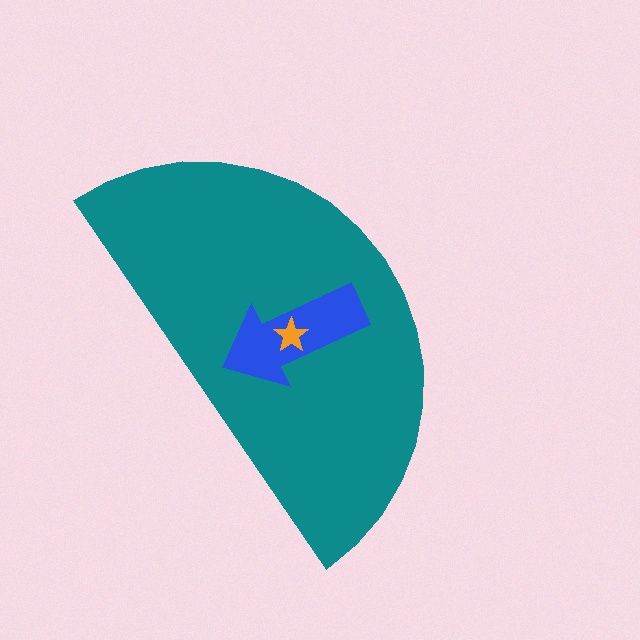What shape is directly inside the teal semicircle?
The blue arrow.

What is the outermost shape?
The teal semicircle.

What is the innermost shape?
The orange star.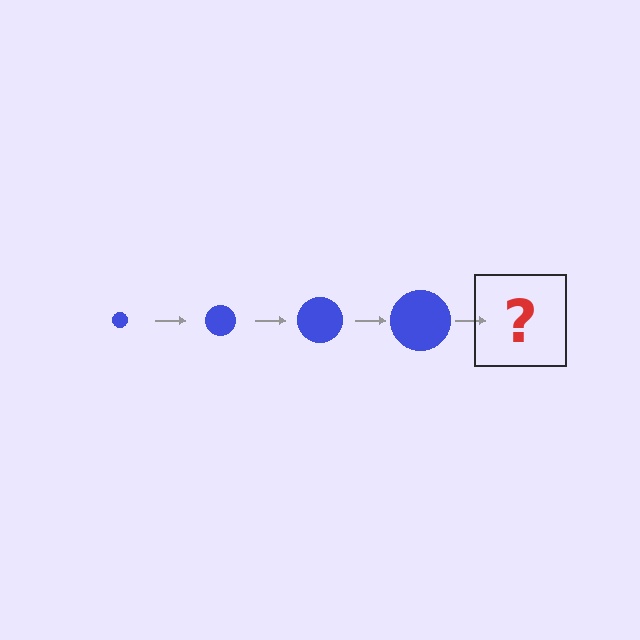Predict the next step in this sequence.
The next step is a blue circle, larger than the previous one.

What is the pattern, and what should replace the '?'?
The pattern is that the circle gets progressively larger each step. The '?' should be a blue circle, larger than the previous one.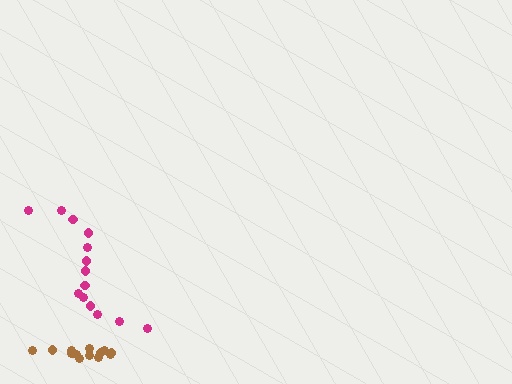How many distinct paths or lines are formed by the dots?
There are 2 distinct paths.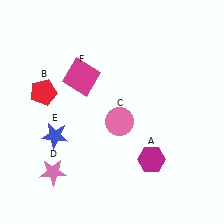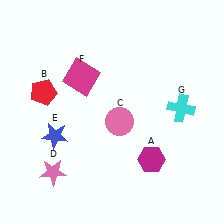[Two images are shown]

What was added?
A cyan cross (G) was added in Image 2.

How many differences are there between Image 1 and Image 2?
There is 1 difference between the two images.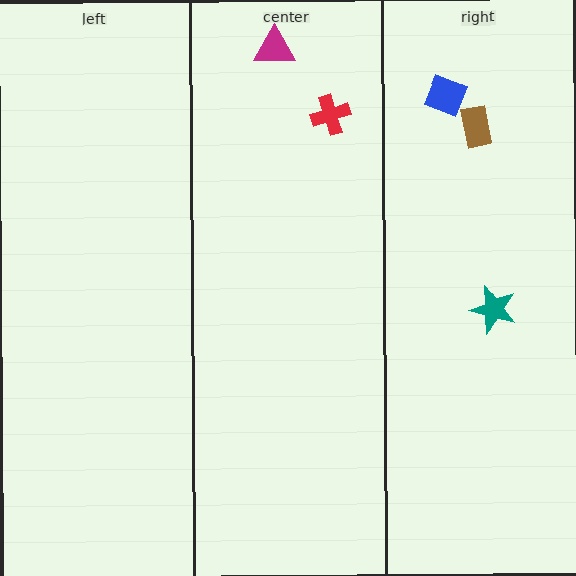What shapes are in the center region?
The red cross, the magenta triangle.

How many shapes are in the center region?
2.